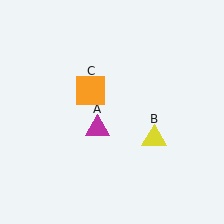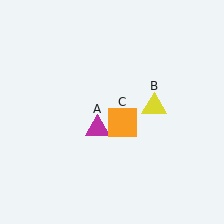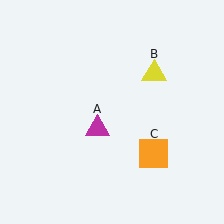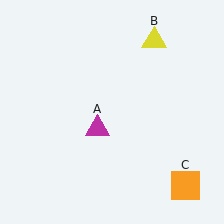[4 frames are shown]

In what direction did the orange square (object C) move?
The orange square (object C) moved down and to the right.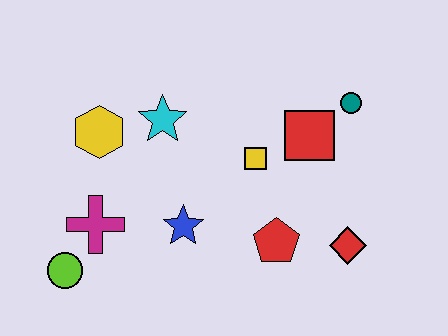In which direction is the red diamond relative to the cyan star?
The red diamond is to the right of the cyan star.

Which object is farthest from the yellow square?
The lime circle is farthest from the yellow square.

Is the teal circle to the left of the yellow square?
No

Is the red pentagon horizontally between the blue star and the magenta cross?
No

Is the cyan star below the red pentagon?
No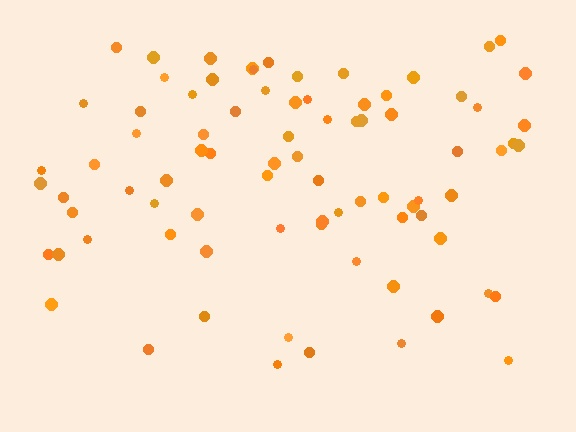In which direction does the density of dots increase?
From bottom to top, with the top side densest.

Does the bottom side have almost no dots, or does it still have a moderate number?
Still a moderate number, just noticeably fewer than the top.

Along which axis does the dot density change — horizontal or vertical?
Vertical.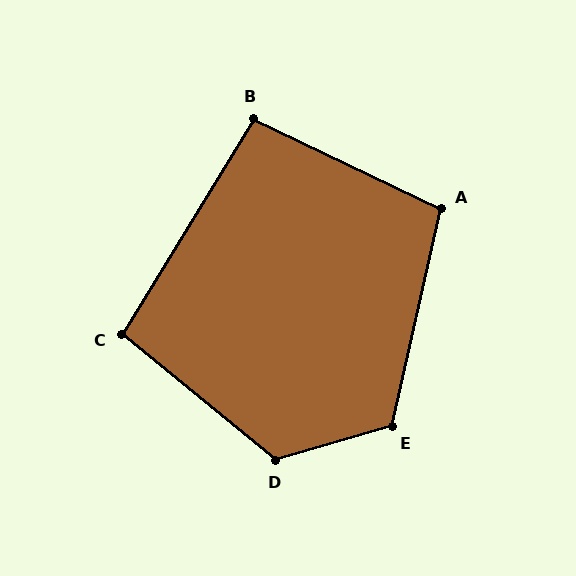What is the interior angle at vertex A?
Approximately 103 degrees (obtuse).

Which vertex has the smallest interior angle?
B, at approximately 96 degrees.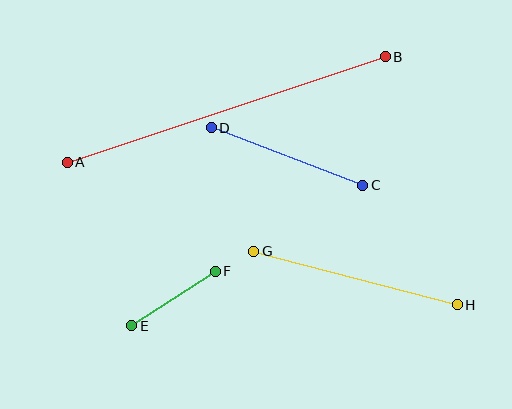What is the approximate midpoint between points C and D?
The midpoint is at approximately (287, 157) pixels.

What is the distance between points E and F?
The distance is approximately 99 pixels.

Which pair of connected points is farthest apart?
Points A and B are farthest apart.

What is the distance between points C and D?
The distance is approximately 162 pixels.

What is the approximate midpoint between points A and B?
The midpoint is at approximately (226, 109) pixels.